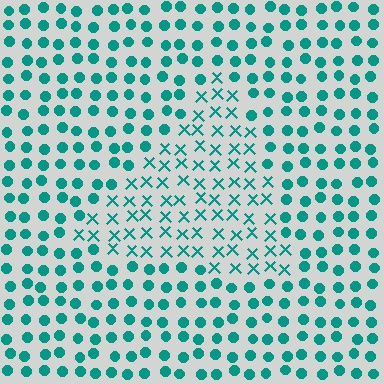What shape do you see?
I see a triangle.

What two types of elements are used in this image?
The image uses X marks inside the triangle region and circles outside it.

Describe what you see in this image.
The image is filled with small teal elements arranged in a uniform grid. A triangle-shaped region contains X marks, while the surrounding area contains circles. The boundary is defined purely by the change in element shape.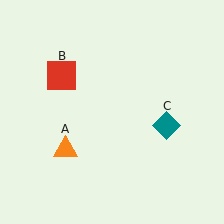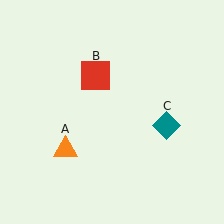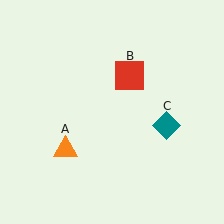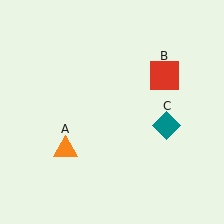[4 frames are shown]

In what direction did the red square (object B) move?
The red square (object B) moved right.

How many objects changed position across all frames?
1 object changed position: red square (object B).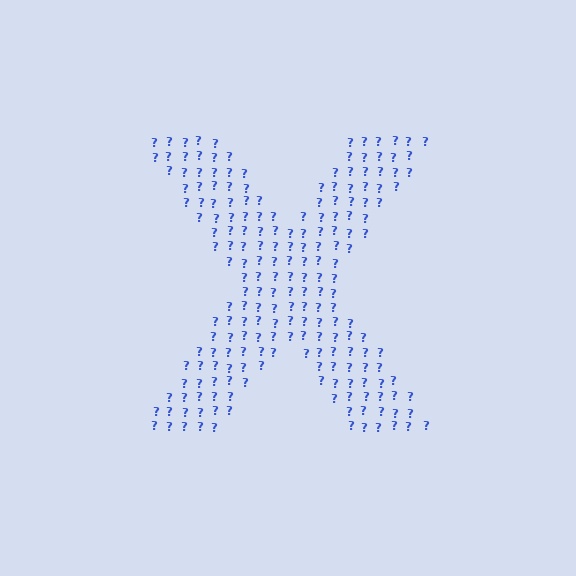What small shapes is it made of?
It is made of small question marks.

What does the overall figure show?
The overall figure shows the letter X.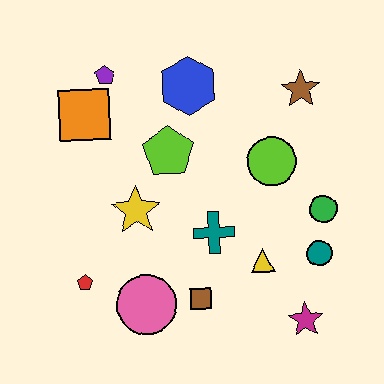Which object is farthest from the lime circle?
The red pentagon is farthest from the lime circle.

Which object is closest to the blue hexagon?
The lime pentagon is closest to the blue hexagon.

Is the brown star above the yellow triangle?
Yes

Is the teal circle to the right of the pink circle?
Yes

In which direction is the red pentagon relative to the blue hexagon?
The red pentagon is below the blue hexagon.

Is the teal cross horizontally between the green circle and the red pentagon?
Yes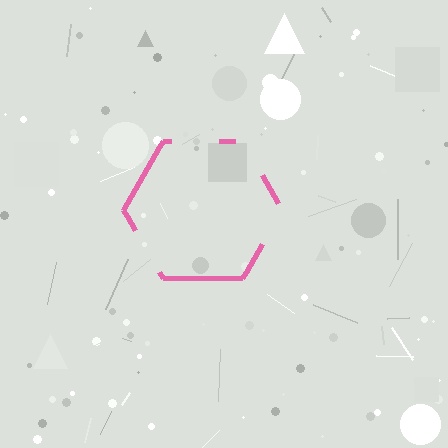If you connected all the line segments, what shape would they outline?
They would outline a hexagon.